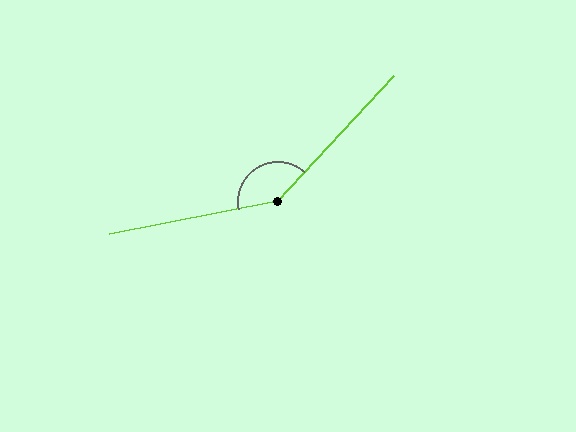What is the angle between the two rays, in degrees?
Approximately 143 degrees.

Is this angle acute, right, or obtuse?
It is obtuse.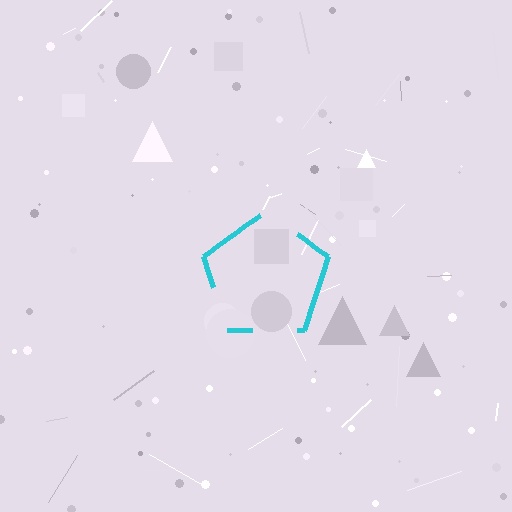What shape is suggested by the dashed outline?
The dashed outline suggests a pentagon.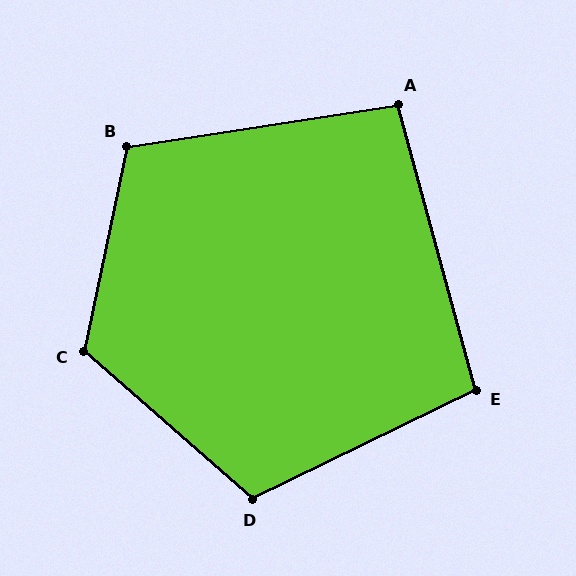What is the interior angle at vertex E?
Approximately 101 degrees (obtuse).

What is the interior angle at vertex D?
Approximately 113 degrees (obtuse).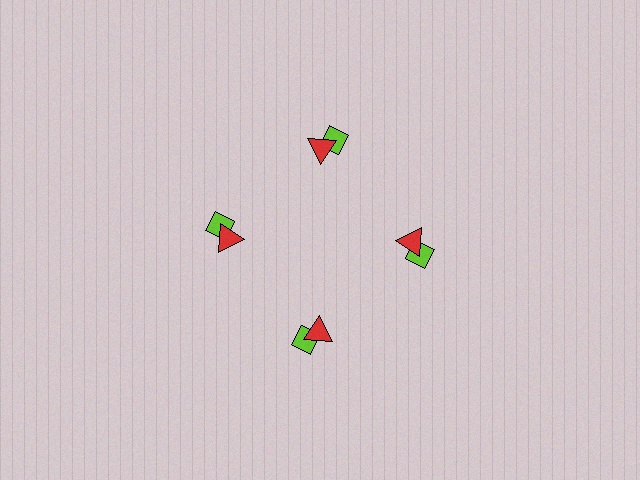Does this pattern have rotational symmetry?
Yes, this pattern has 4-fold rotational symmetry. It looks the same after rotating 90 degrees around the center.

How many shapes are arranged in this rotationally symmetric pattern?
There are 8 shapes, arranged in 4 groups of 2.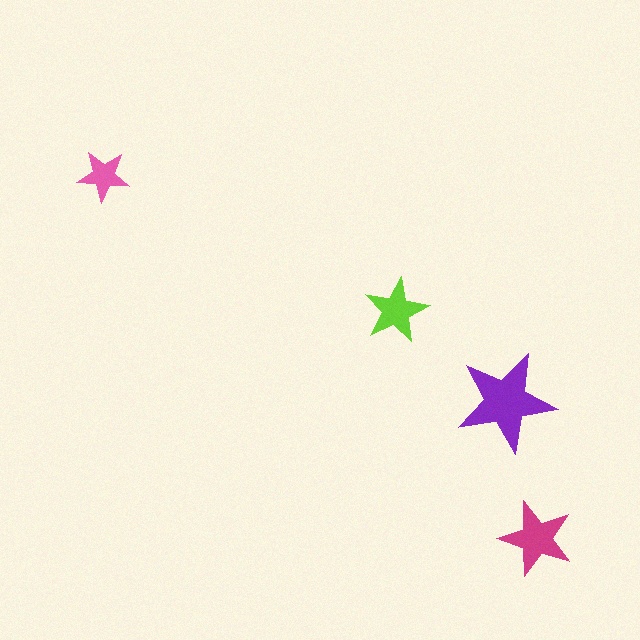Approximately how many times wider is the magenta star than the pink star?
About 1.5 times wider.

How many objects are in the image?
There are 4 objects in the image.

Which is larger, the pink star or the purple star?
The purple one.